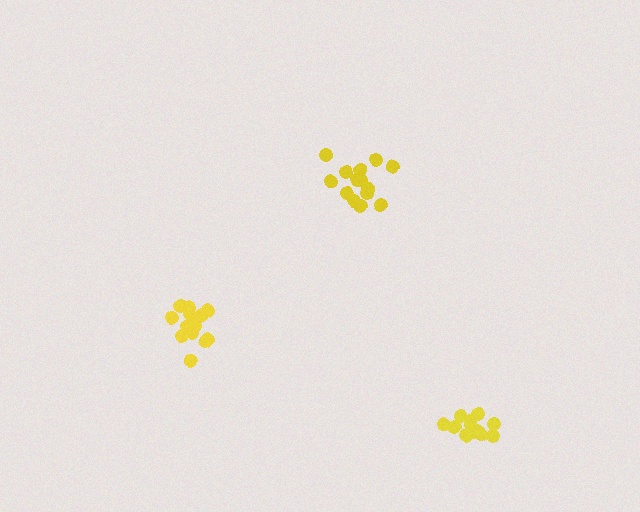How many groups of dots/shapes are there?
There are 3 groups.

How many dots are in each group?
Group 1: 14 dots, Group 2: 12 dots, Group 3: 13 dots (39 total).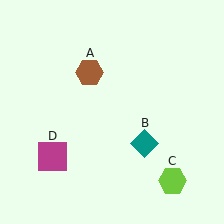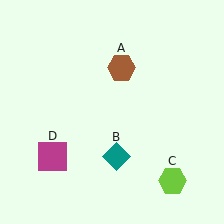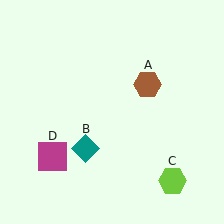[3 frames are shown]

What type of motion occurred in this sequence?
The brown hexagon (object A), teal diamond (object B) rotated clockwise around the center of the scene.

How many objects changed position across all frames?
2 objects changed position: brown hexagon (object A), teal diamond (object B).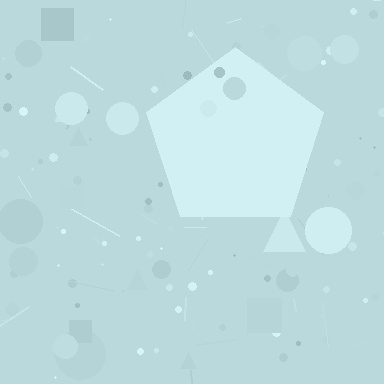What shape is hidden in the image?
A pentagon is hidden in the image.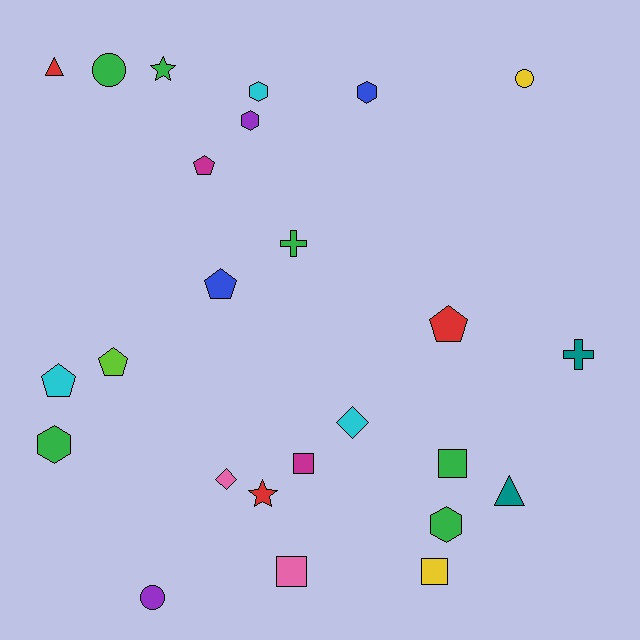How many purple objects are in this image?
There are 2 purple objects.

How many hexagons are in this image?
There are 5 hexagons.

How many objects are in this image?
There are 25 objects.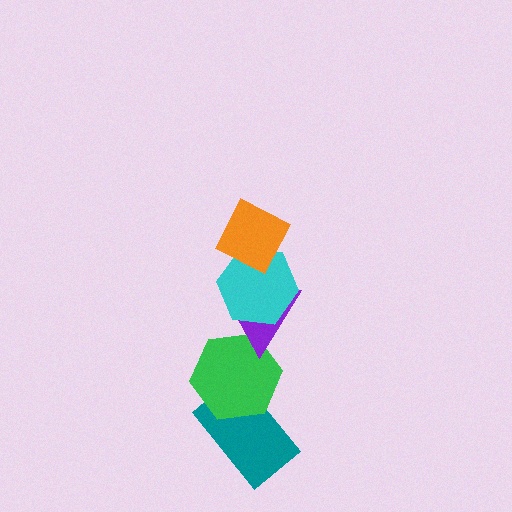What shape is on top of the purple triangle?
The cyan hexagon is on top of the purple triangle.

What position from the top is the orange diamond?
The orange diamond is 1st from the top.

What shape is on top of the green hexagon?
The purple triangle is on top of the green hexagon.